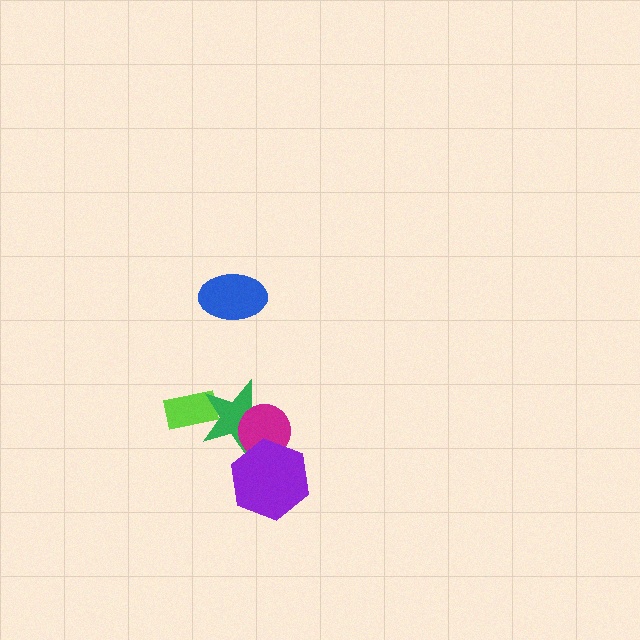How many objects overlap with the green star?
3 objects overlap with the green star.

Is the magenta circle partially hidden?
Yes, it is partially covered by another shape.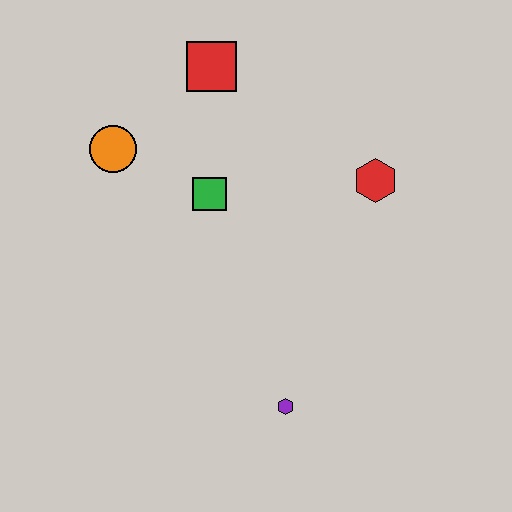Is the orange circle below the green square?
No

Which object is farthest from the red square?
The purple hexagon is farthest from the red square.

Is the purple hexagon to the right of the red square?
Yes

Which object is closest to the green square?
The orange circle is closest to the green square.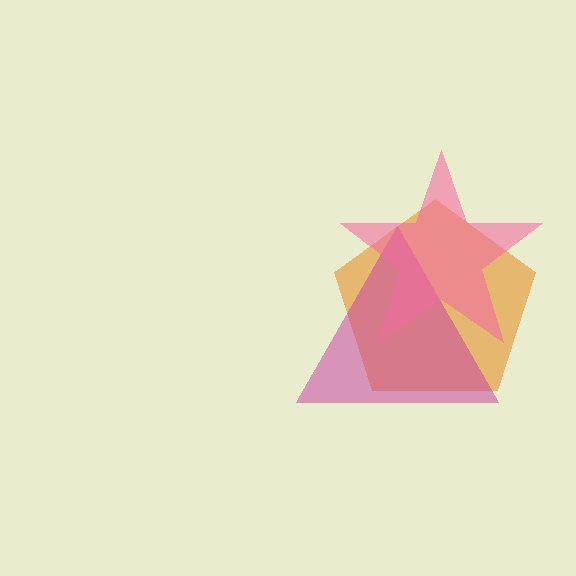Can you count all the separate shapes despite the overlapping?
Yes, there are 3 separate shapes.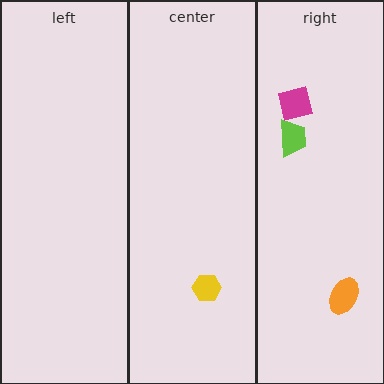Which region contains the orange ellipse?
The right region.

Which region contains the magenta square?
The right region.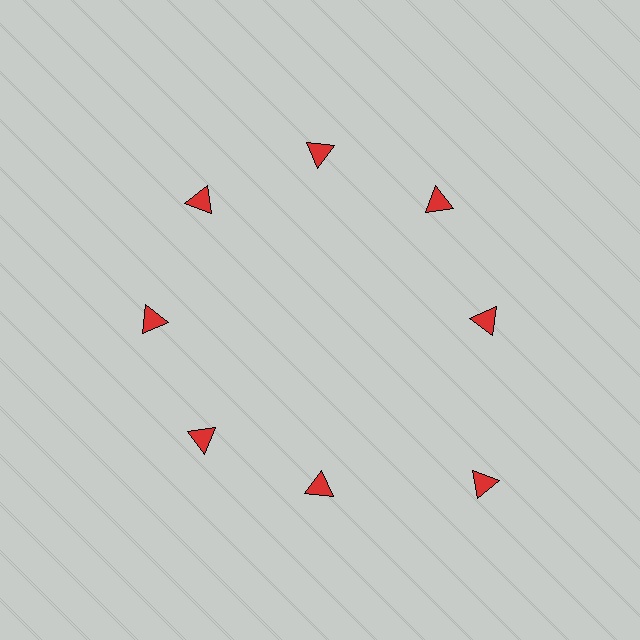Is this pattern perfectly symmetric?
No. The 8 red triangles are arranged in a ring, but one element near the 4 o'clock position is pushed outward from the center, breaking the 8-fold rotational symmetry.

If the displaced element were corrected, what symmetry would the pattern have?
It would have 8-fold rotational symmetry — the pattern would map onto itself every 45 degrees.